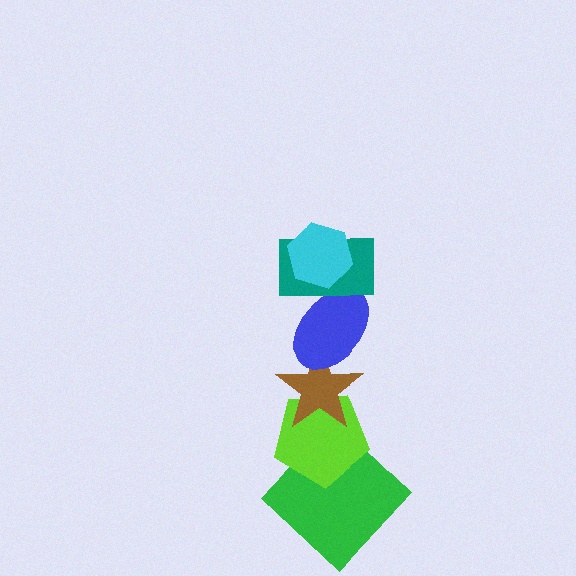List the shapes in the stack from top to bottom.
From top to bottom: the cyan hexagon, the teal rectangle, the blue ellipse, the brown star, the lime pentagon, the green diamond.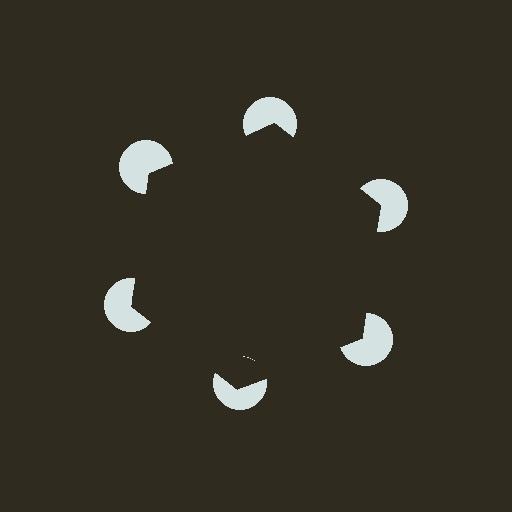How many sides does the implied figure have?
6 sides.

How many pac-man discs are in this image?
There are 6 — one at each vertex of the illusory hexagon.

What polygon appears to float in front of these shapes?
An illusory hexagon — its edges are inferred from the aligned wedge cuts in the pac-man discs, not physically drawn.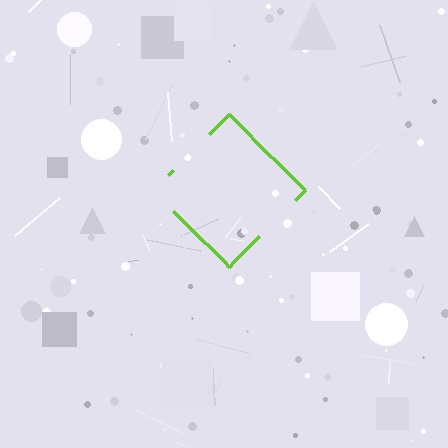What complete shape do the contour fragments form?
The contour fragments form a diamond.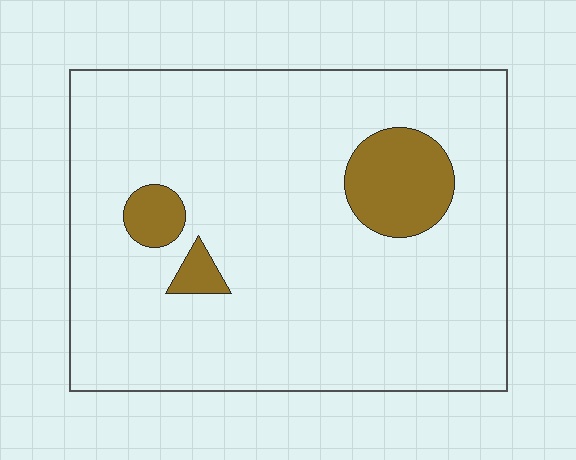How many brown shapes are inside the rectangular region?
3.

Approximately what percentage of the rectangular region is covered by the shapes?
Approximately 10%.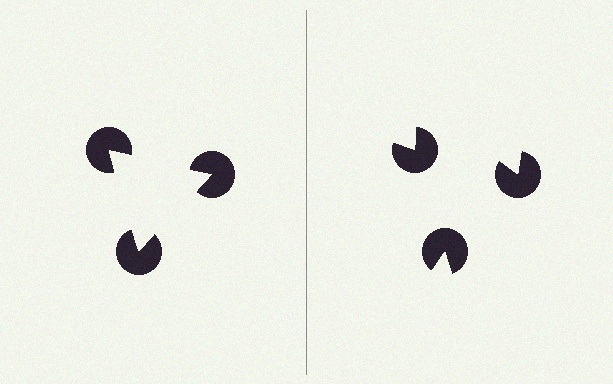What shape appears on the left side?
An illusory triangle.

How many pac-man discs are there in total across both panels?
6 — 3 on each side.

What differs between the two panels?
The pac-man discs are positioned identically on both sides; only the wedge orientations differ. On the left they align to a triangle; on the right they are misaligned.